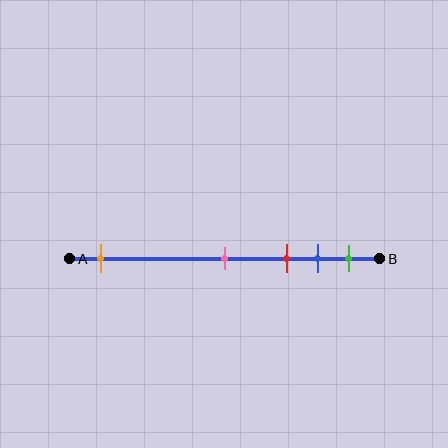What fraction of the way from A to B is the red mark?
The red mark is approximately 70% (0.7) of the way from A to B.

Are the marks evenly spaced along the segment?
No, the marks are not evenly spaced.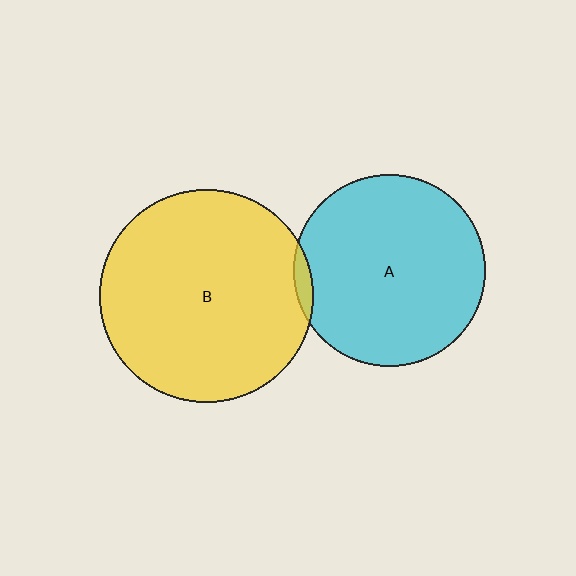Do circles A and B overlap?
Yes.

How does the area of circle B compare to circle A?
Approximately 1.2 times.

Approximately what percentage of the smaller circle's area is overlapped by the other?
Approximately 5%.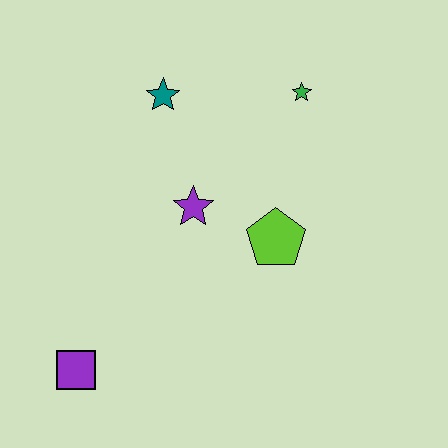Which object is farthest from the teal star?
The purple square is farthest from the teal star.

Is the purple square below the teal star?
Yes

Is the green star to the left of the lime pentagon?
No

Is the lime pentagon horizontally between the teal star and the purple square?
No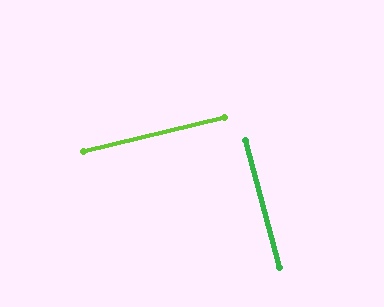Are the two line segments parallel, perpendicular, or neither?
Perpendicular — they meet at approximately 89°.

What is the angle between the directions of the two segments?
Approximately 89 degrees.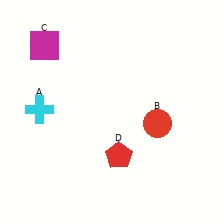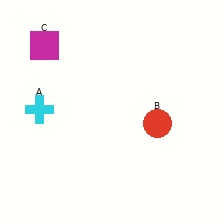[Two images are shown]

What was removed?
The red pentagon (D) was removed in Image 2.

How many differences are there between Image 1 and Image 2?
There is 1 difference between the two images.